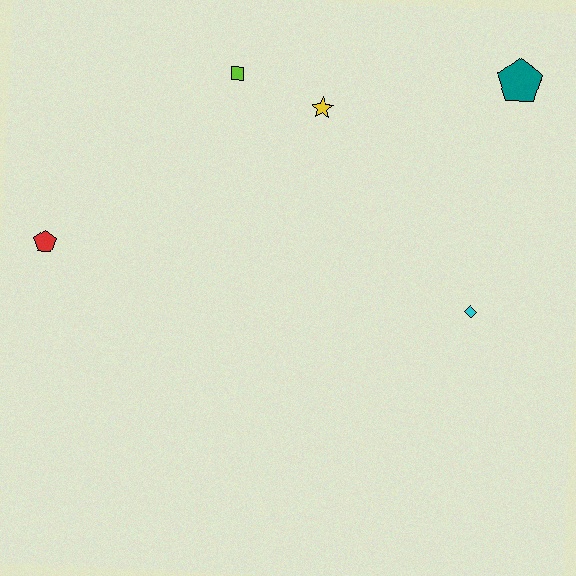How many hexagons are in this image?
There are no hexagons.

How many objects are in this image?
There are 5 objects.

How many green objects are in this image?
There are no green objects.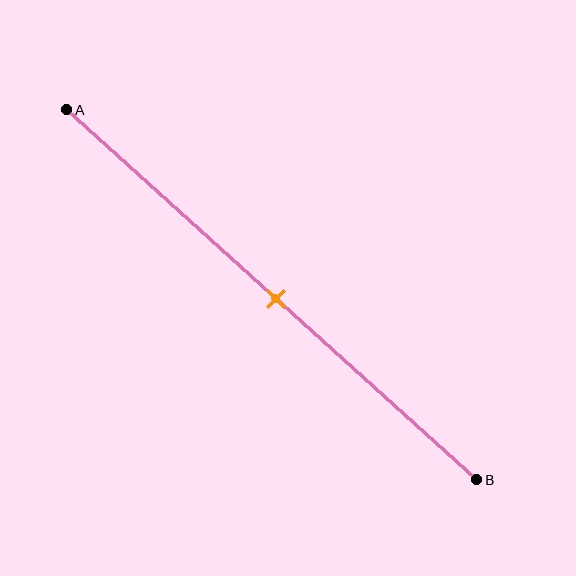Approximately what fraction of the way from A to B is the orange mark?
The orange mark is approximately 50% of the way from A to B.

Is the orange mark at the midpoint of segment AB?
Yes, the mark is approximately at the midpoint.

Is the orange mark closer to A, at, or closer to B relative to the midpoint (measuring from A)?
The orange mark is approximately at the midpoint of segment AB.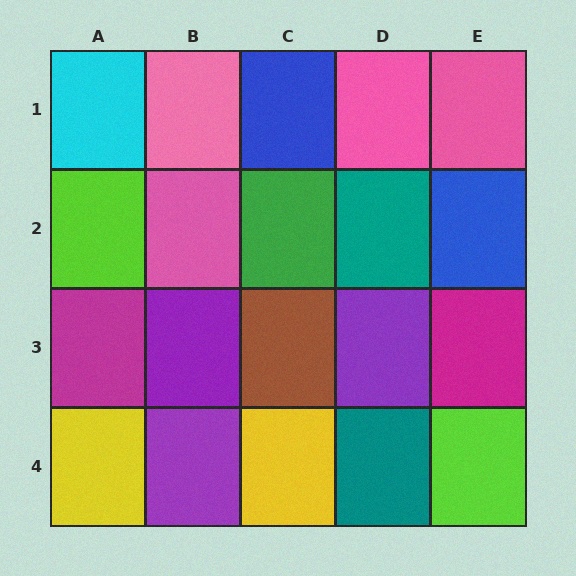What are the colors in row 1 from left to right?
Cyan, pink, blue, pink, pink.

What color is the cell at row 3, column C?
Brown.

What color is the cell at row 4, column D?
Teal.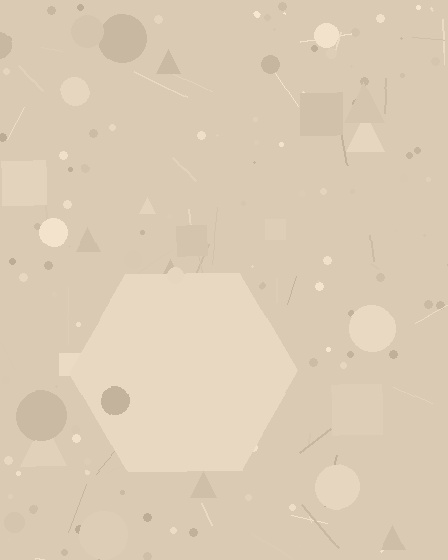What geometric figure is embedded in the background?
A hexagon is embedded in the background.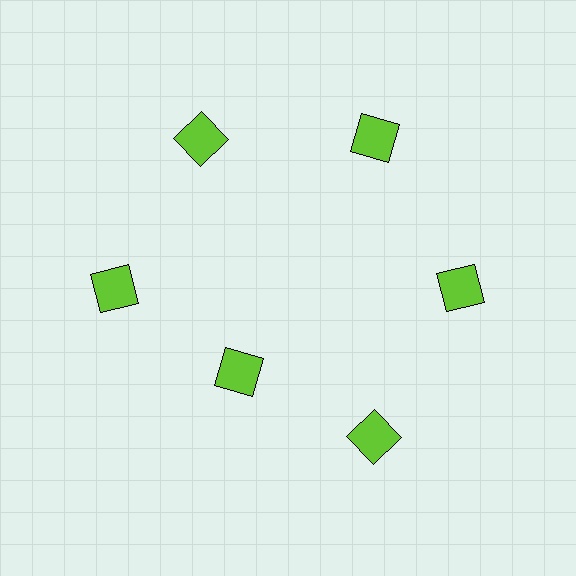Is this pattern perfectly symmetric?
No. The 6 lime squares are arranged in a ring, but one element near the 7 o'clock position is pulled inward toward the center, breaking the 6-fold rotational symmetry.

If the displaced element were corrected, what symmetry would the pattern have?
It would have 6-fold rotational symmetry — the pattern would map onto itself every 60 degrees.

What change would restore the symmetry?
The symmetry would be restored by moving it outward, back onto the ring so that all 6 squares sit at equal angles and equal distance from the center.